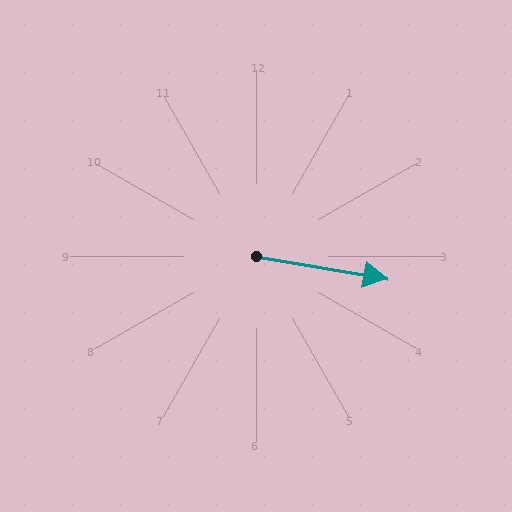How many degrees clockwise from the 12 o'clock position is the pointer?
Approximately 100 degrees.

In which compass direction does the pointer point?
East.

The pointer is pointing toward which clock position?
Roughly 3 o'clock.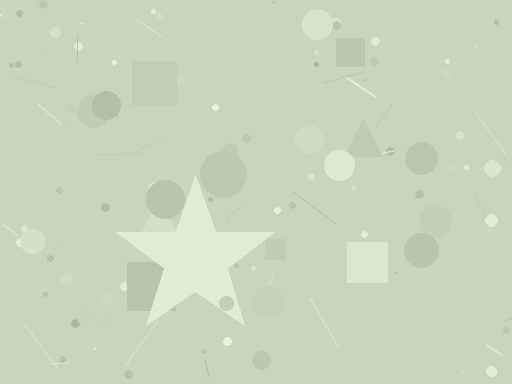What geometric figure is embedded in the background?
A star is embedded in the background.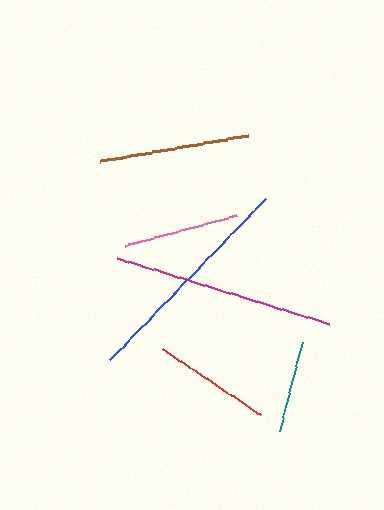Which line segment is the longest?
The blue line is the longest at approximately 224 pixels.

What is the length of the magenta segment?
The magenta segment is approximately 221 pixels long.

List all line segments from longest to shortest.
From longest to shortest: blue, magenta, brown, red, pink, teal.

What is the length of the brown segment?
The brown segment is approximately 150 pixels long.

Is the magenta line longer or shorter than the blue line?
The blue line is longer than the magenta line.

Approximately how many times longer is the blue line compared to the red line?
The blue line is approximately 1.9 times the length of the red line.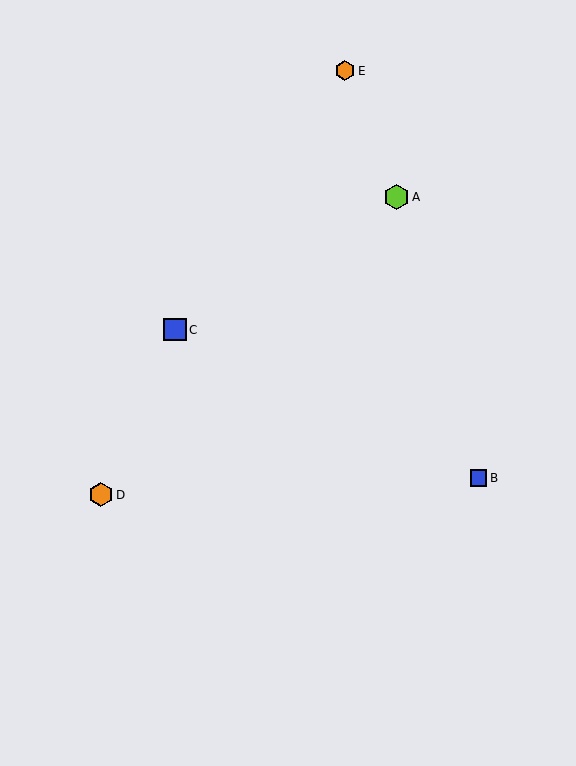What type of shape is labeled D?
Shape D is an orange hexagon.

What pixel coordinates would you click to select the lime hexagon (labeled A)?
Click at (396, 197) to select the lime hexagon A.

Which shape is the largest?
The lime hexagon (labeled A) is the largest.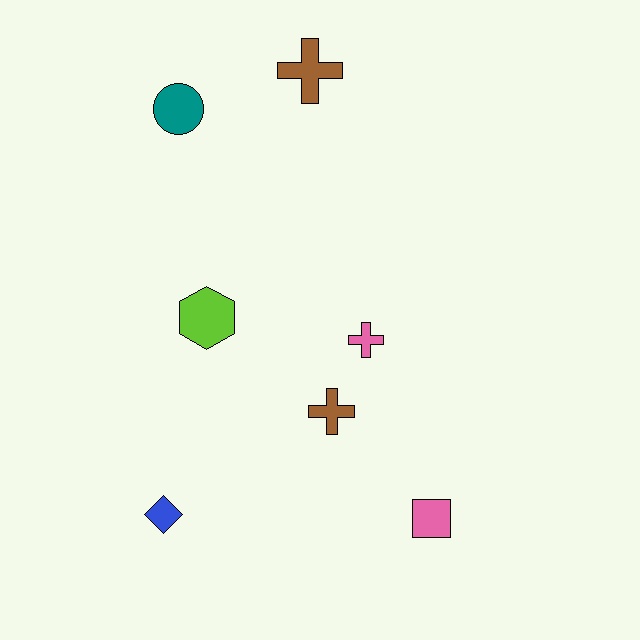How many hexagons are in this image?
There is 1 hexagon.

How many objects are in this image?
There are 7 objects.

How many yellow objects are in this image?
There are no yellow objects.